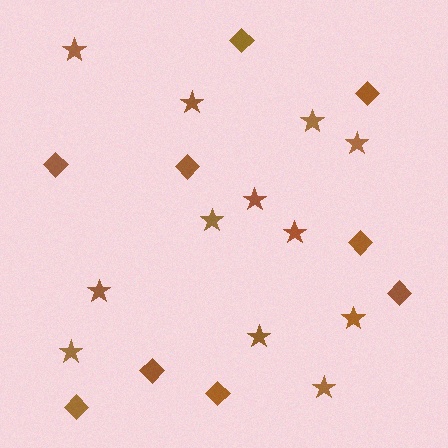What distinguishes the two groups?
There are 2 groups: one group of stars (12) and one group of diamonds (9).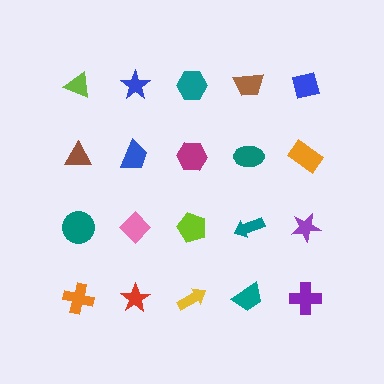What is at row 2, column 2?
A blue trapezoid.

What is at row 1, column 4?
A brown trapezoid.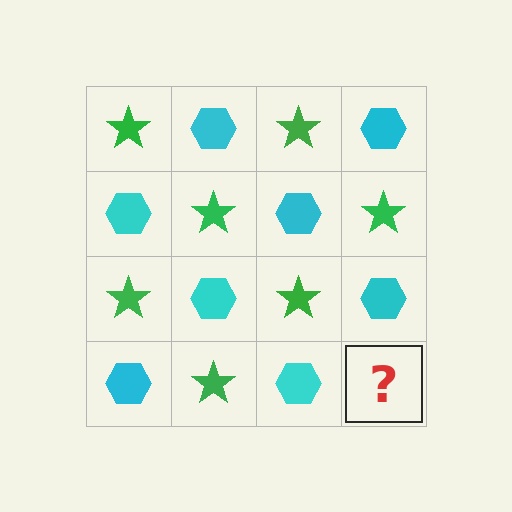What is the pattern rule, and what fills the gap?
The rule is that it alternates green star and cyan hexagon in a checkerboard pattern. The gap should be filled with a green star.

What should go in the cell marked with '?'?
The missing cell should contain a green star.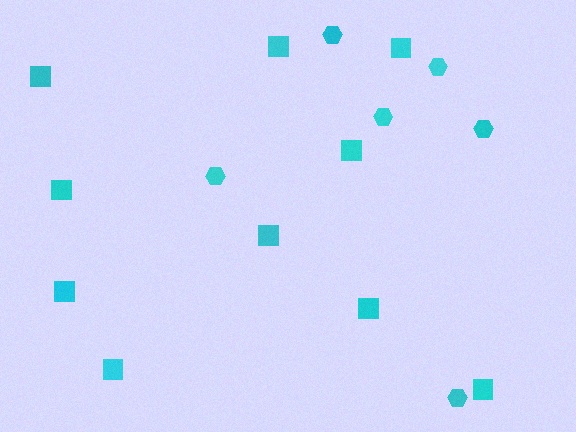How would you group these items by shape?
There are 2 groups: one group of squares (10) and one group of hexagons (6).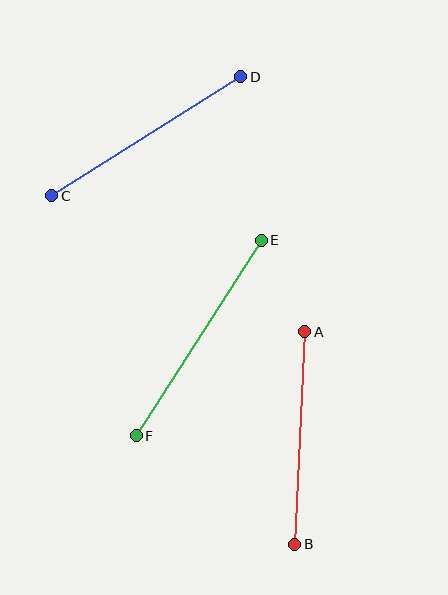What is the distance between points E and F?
The distance is approximately 232 pixels.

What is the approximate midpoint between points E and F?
The midpoint is at approximately (199, 338) pixels.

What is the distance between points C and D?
The distance is approximately 223 pixels.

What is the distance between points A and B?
The distance is approximately 213 pixels.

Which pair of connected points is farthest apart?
Points E and F are farthest apart.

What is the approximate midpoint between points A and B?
The midpoint is at approximately (300, 438) pixels.